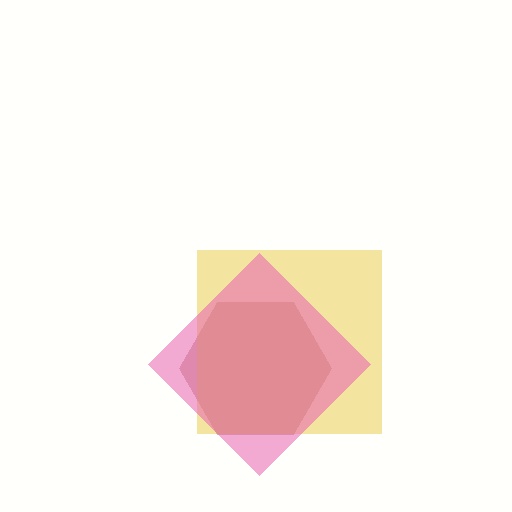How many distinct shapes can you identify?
There are 3 distinct shapes: a brown hexagon, a yellow square, a pink diamond.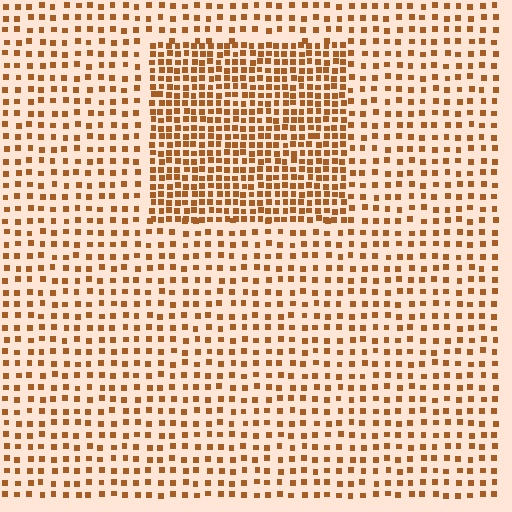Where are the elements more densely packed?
The elements are more densely packed inside the rectangle boundary.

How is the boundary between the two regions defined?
The boundary is defined by a change in element density (approximately 2.1x ratio). All elements are the same color, size, and shape.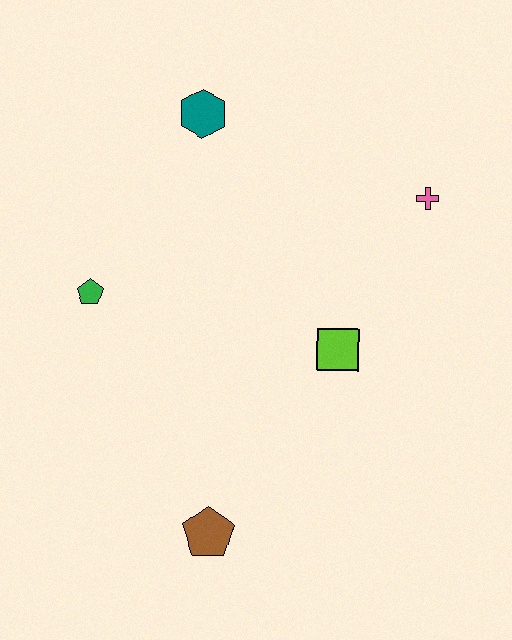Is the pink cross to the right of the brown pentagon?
Yes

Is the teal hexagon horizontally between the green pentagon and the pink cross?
Yes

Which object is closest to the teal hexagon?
The green pentagon is closest to the teal hexagon.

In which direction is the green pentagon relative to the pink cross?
The green pentagon is to the left of the pink cross.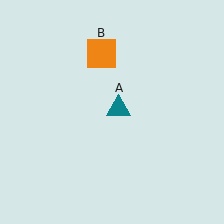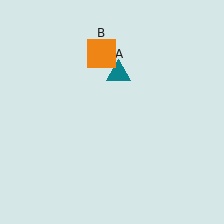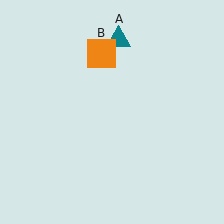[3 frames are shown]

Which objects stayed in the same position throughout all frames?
Orange square (object B) remained stationary.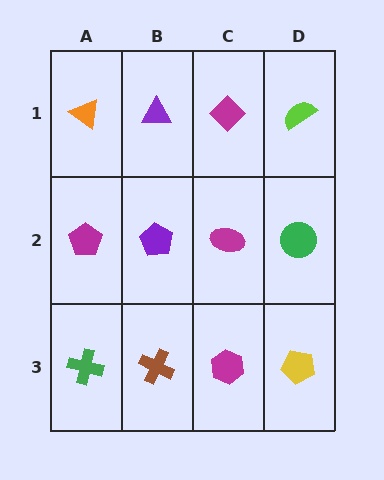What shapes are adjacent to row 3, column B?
A purple pentagon (row 2, column B), a green cross (row 3, column A), a magenta hexagon (row 3, column C).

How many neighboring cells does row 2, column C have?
4.